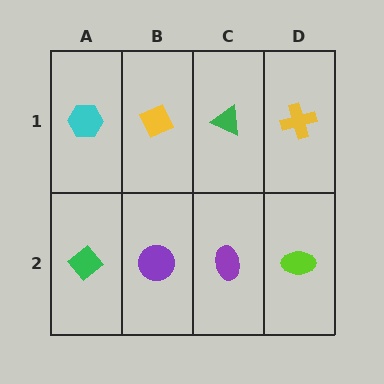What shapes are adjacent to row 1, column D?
A lime ellipse (row 2, column D), a green triangle (row 1, column C).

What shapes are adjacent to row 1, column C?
A purple ellipse (row 2, column C), a yellow diamond (row 1, column B), a yellow cross (row 1, column D).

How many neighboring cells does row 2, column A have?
2.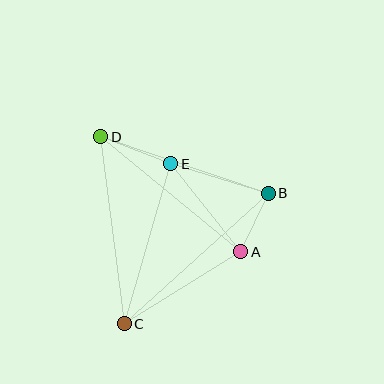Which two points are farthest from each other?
Points B and C are farthest from each other.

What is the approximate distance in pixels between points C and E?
The distance between C and E is approximately 167 pixels.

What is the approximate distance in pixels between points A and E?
The distance between A and E is approximately 112 pixels.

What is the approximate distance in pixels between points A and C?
The distance between A and C is approximately 137 pixels.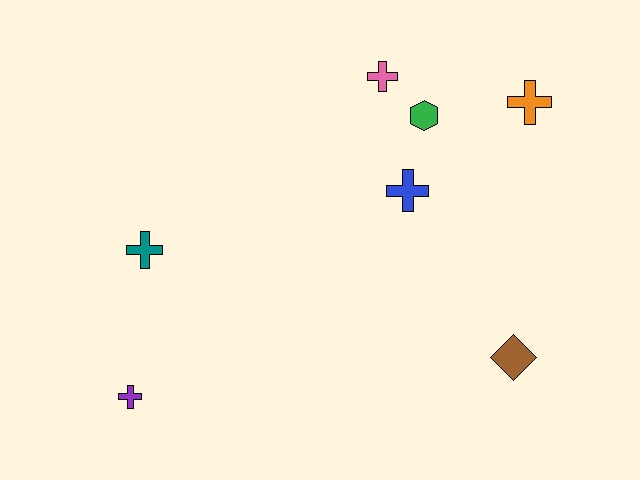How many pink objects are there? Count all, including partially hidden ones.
There is 1 pink object.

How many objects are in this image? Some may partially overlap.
There are 7 objects.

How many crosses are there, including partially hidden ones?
There are 5 crosses.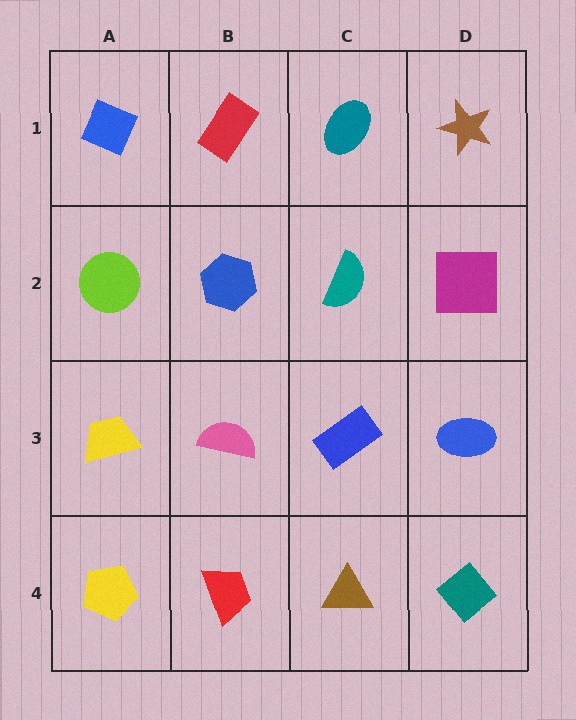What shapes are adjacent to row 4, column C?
A blue rectangle (row 3, column C), a red trapezoid (row 4, column B), a teal diamond (row 4, column D).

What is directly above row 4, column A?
A yellow trapezoid.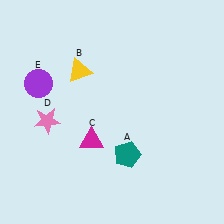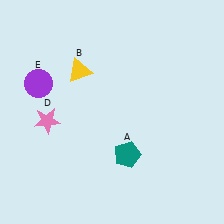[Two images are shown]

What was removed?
The magenta triangle (C) was removed in Image 2.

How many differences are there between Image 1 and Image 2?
There is 1 difference between the two images.